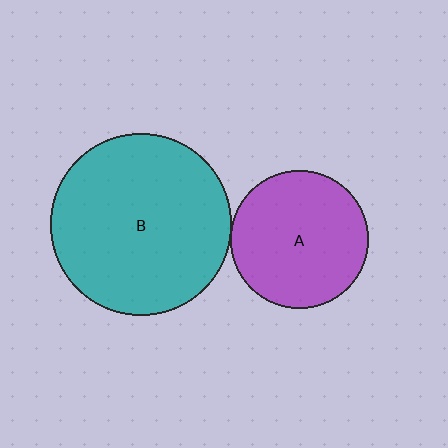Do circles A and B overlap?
Yes.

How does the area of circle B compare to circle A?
Approximately 1.7 times.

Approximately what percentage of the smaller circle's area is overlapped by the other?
Approximately 5%.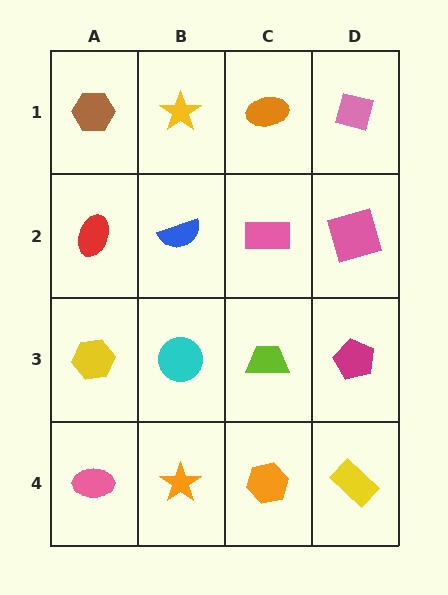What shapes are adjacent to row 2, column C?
An orange ellipse (row 1, column C), a lime trapezoid (row 3, column C), a blue semicircle (row 2, column B), a pink square (row 2, column D).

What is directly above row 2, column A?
A brown hexagon.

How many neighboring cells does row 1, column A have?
2.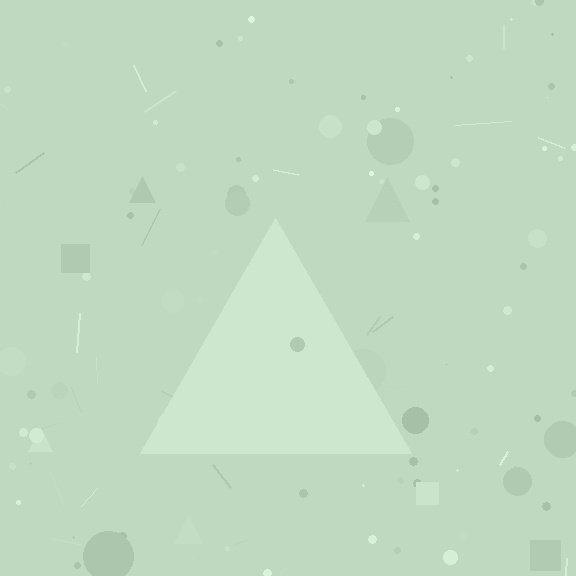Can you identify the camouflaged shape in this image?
The camouflaged shape is a triangle.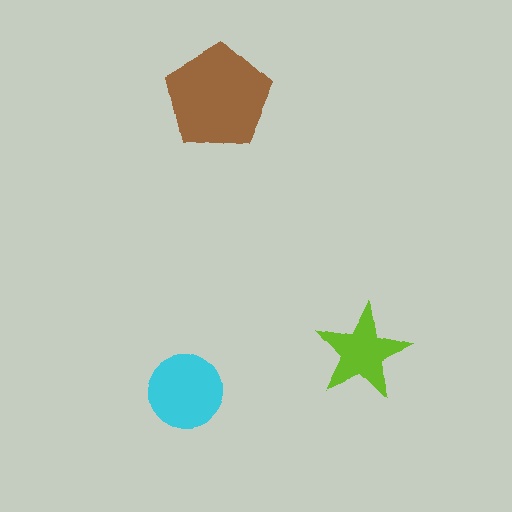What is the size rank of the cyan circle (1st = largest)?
2nd.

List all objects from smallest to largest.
The lime star, the cyan circle, the brown pentagon.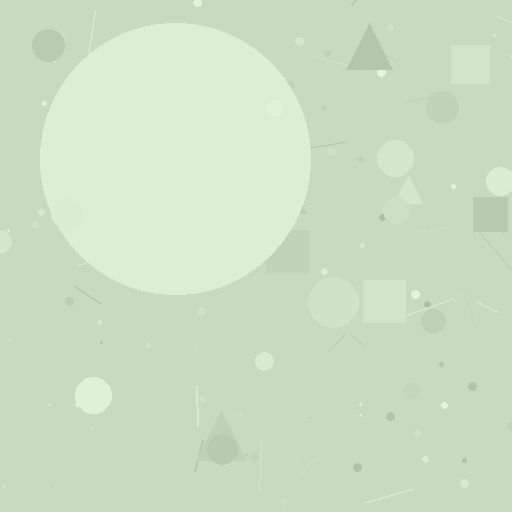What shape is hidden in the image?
A circle is hidden in the image.